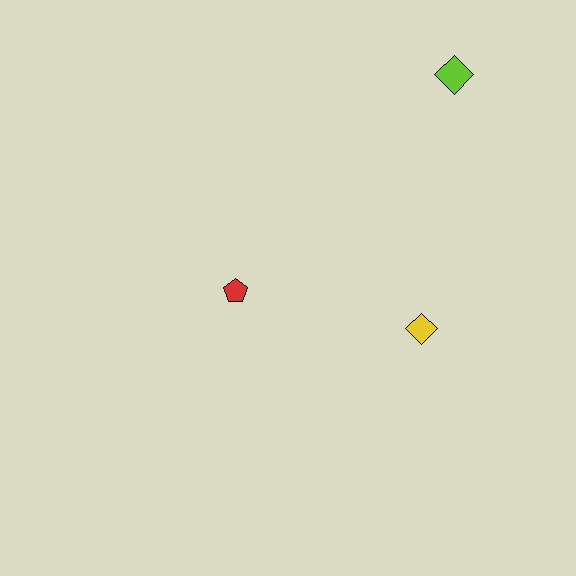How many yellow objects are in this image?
There is 1 yellow object.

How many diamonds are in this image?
There are 2 diamonds.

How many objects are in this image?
There are 3 objects.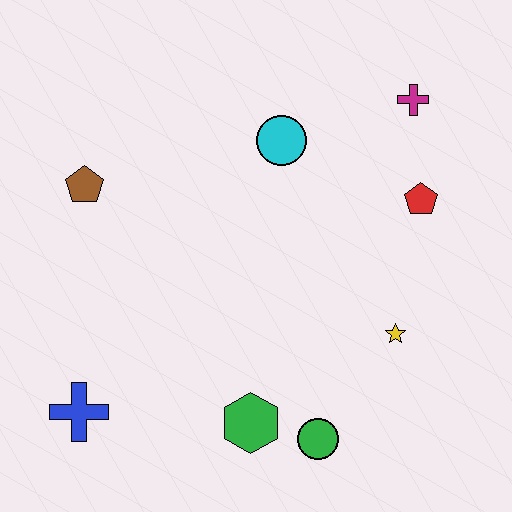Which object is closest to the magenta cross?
The red pentagon is closest to the magenta cross.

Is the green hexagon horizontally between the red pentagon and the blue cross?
Yes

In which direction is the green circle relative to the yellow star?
The green circle is below the yellow star.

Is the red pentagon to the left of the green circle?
No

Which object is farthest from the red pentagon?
The blue cross is farthest from the red pentagon.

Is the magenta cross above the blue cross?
Yes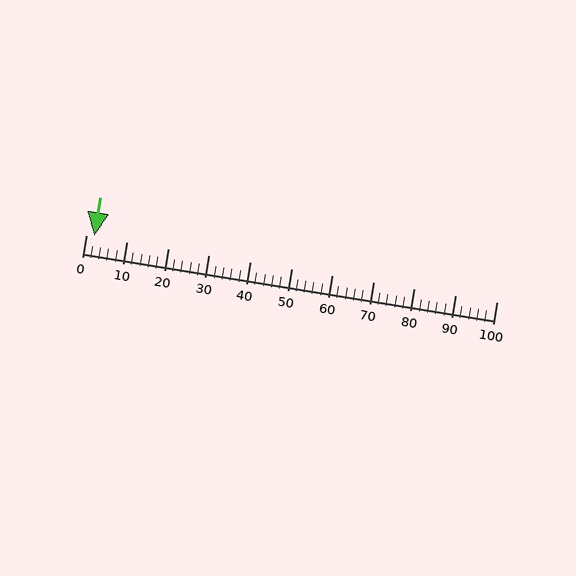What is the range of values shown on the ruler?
The ruler shows values from 0 to 100.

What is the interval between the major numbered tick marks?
The major tick marks are spaced 10 units apart.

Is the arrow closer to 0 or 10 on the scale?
The arrow is closer to 0.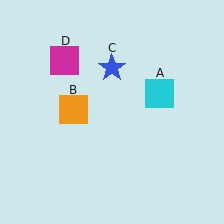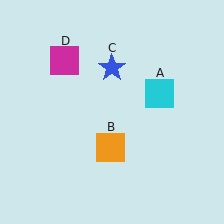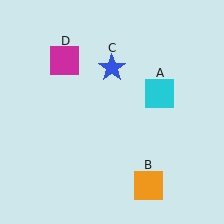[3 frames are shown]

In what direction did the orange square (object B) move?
The orange square (object B) moved down and to the right.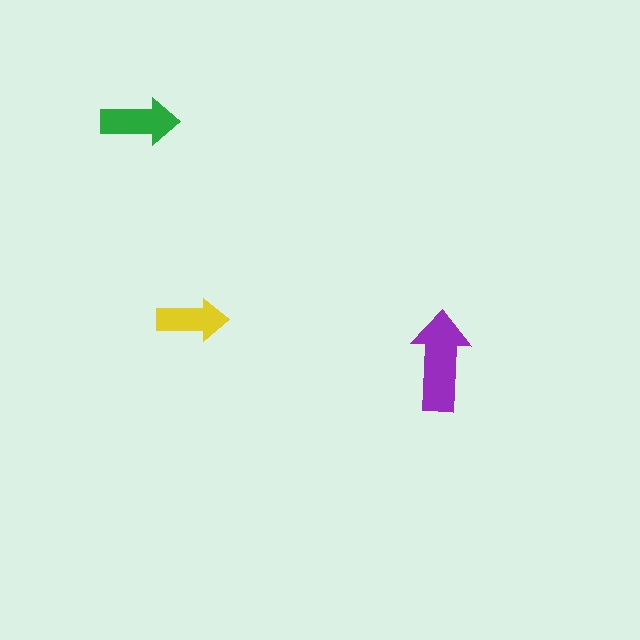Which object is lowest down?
The purple arrow is bottommost.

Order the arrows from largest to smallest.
the purple one, the green one, the yellow one.